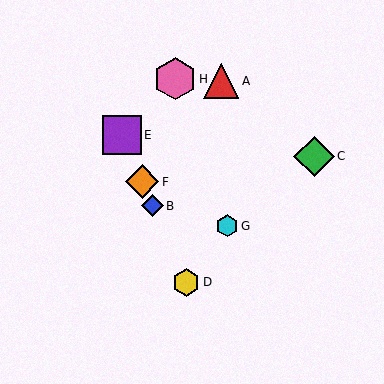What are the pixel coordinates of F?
Object F is at (142, 182).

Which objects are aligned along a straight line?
Objects B, D, E, F are aligned along a straight line.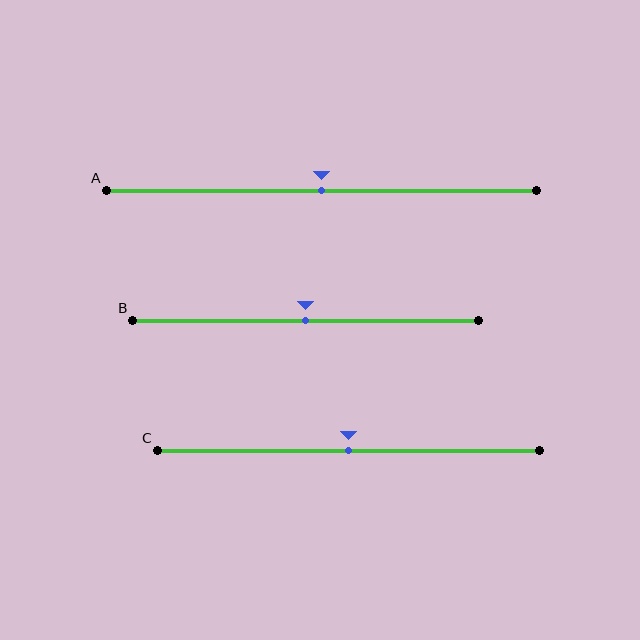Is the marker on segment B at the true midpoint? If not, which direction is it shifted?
Yes, the marker on segment B is at the true midpoint.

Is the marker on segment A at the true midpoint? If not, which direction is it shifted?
Yes, the marker on segment A is at the true midpoint.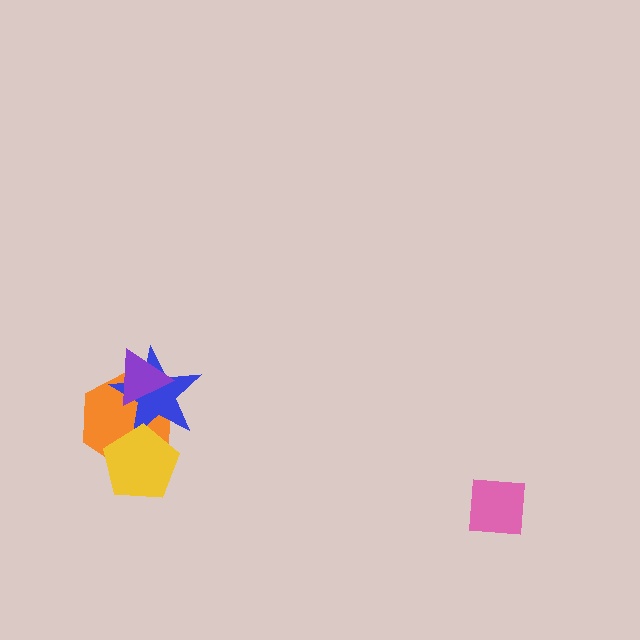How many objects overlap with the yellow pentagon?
2 objects overlap with the yellow pentagon.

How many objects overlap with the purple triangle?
2 objects overlap with the purple triangle.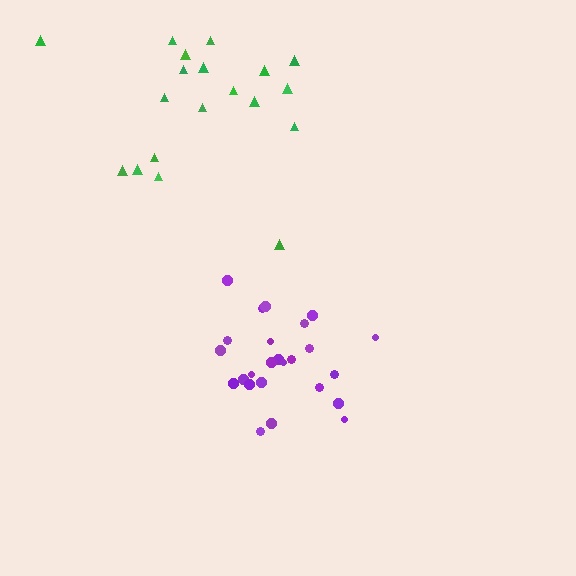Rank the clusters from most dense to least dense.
purple, green.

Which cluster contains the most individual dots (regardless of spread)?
Purple (25).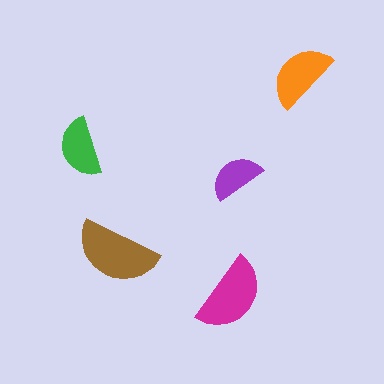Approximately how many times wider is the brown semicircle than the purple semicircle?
About 1.5 times wider.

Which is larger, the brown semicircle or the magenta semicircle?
The brown one.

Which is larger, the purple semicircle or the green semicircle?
The green one.